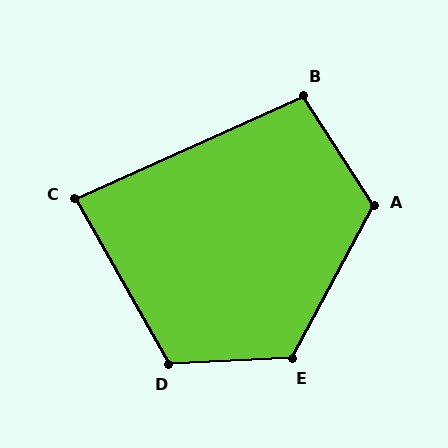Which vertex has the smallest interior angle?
C, at approximately 85 degrees.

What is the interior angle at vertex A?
Approximately 119 degrees (obtuse).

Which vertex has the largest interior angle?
E, at approximately 121 degrees.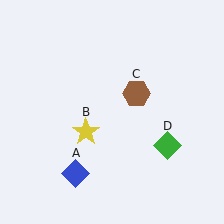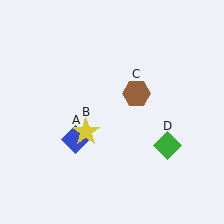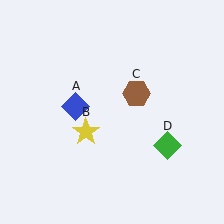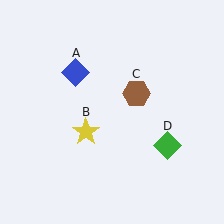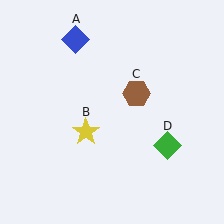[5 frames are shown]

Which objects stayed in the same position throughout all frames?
Yellow star (object B) and brown hexagon (object C) and green diamond (object D) remained stationary.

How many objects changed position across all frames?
1 object changed position: blue diamond (object A).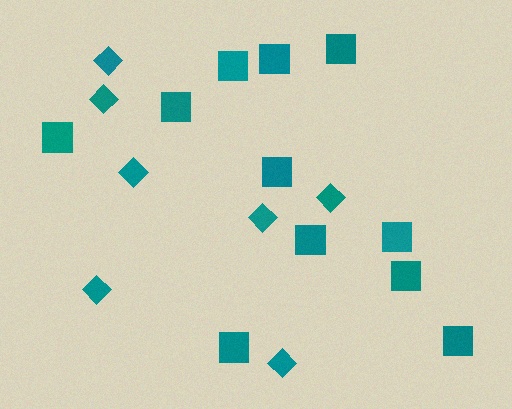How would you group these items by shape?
There are 2 groups: one group of squares (11) and one group of diamonds (7).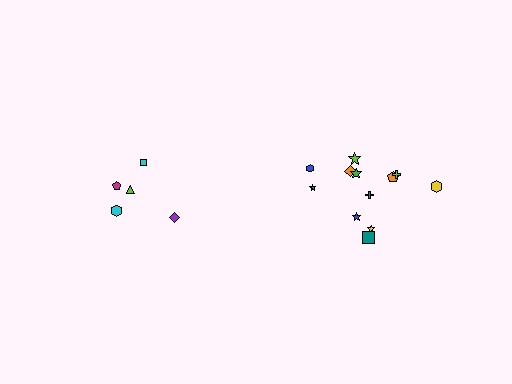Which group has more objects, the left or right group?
The right group.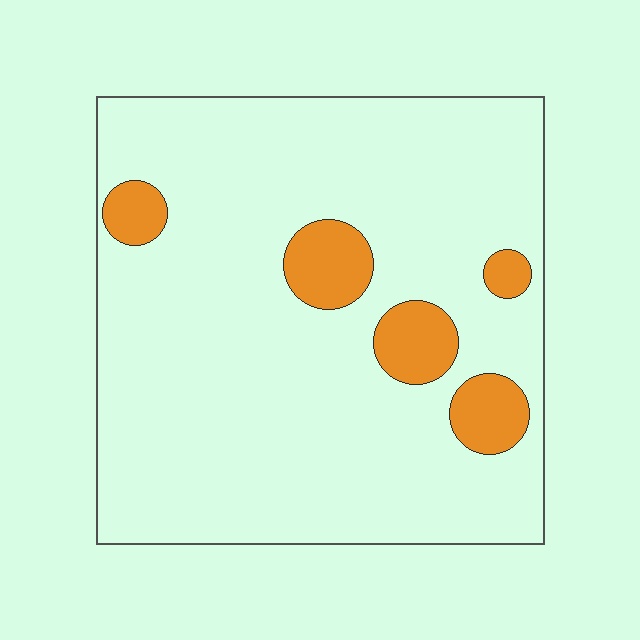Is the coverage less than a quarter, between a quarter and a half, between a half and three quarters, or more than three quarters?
Less than a quarter.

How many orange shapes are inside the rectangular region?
5.